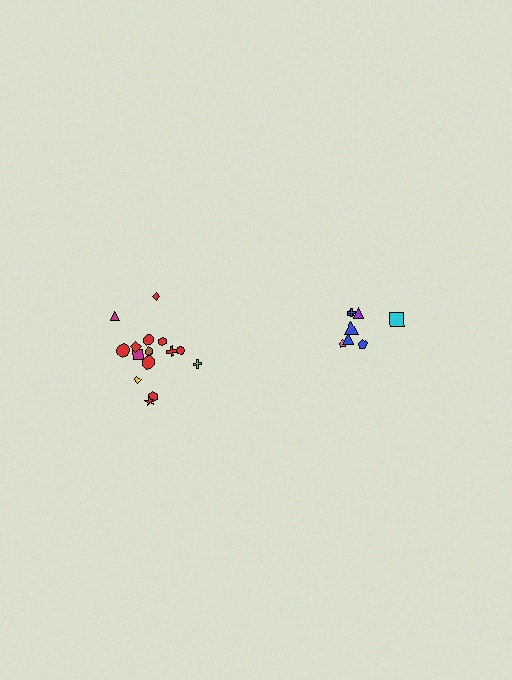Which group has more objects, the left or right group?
The left group.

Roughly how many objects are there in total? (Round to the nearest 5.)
Roughly 25 objects in total.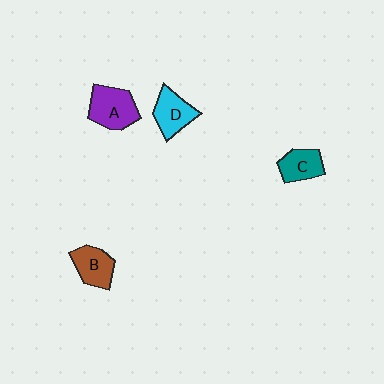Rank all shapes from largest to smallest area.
From largest to smallest: A (purple), D (cyan), B (brown), C (teal).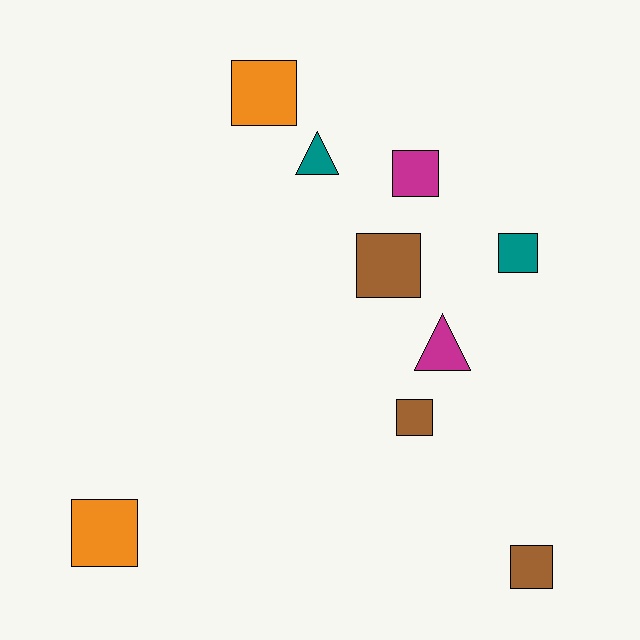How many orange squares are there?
There are 2 orange squares.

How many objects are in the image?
There are 9 objects.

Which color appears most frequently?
Brown, with 3 objects.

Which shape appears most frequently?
Square, with 7 objects.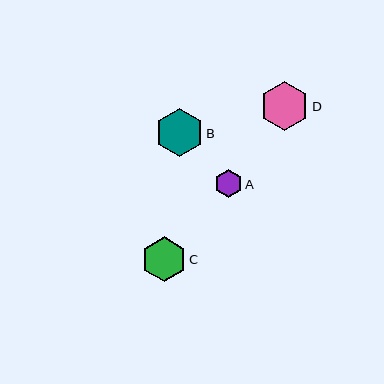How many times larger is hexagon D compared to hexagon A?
Hexagon D is approximately 1.7 times the size of hexagon A.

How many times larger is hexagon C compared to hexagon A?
Hexagon C is approximately 1.6 times the size of hexagon A.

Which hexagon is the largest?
Hexagon D is the largest with a size of approximately 49 pixels.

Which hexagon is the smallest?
Hexagon A is the smallest with a size of approximately 28 pixels.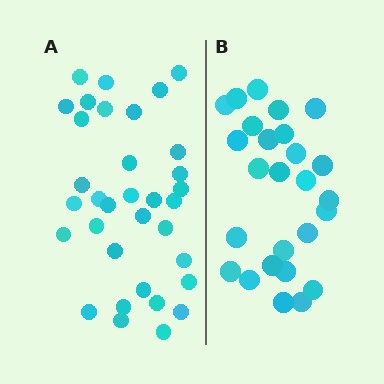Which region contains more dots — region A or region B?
Region A (the left region) has more dots.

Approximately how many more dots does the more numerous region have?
Region A has roughly 8 or so more dots than region B.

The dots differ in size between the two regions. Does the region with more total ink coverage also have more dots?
No. Region B has more total ink coverage because its dots are larger, but region A actually contains more individual dots. Total area can be misleading — the number of items is what matters here.